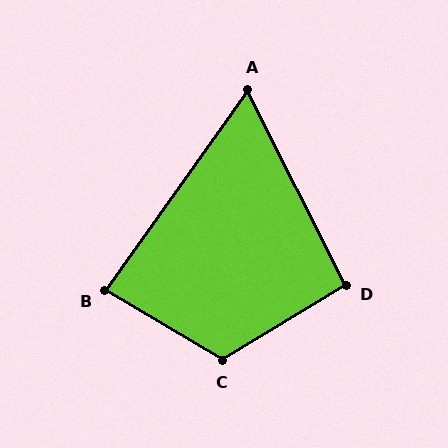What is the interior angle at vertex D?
Approximately 95 degrees (approximately right).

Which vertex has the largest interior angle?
C, at approximately 118 degrees.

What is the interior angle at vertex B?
Approximately 85 degrees (approximately right).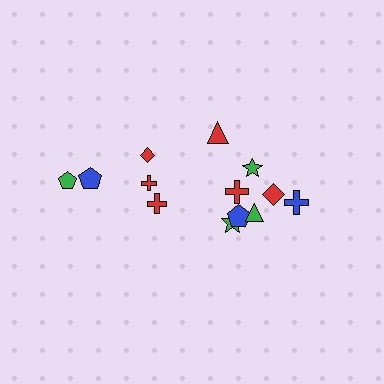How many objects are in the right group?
There are 8 objects.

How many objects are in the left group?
There are 5 objects.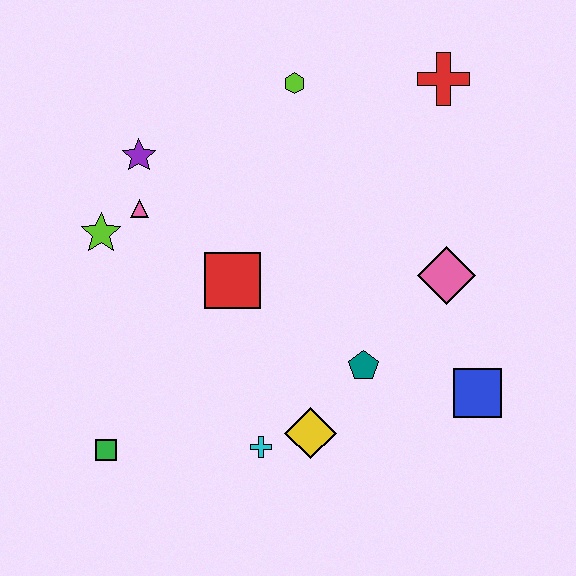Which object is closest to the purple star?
The pink triangle is closest to the purple star.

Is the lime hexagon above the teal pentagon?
Yes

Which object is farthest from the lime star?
The blue square is farthest from the lime star.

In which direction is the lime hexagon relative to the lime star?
The lime hexagon is to the right of the lime star.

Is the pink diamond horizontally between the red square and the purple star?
No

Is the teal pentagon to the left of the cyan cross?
No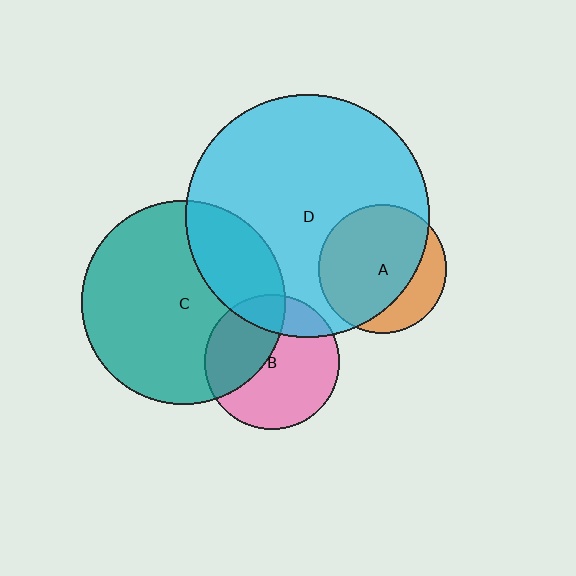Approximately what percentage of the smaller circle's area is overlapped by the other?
Approximately 25%.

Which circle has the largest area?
Circle D (cyan).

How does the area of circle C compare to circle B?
Approximately 2.3 times.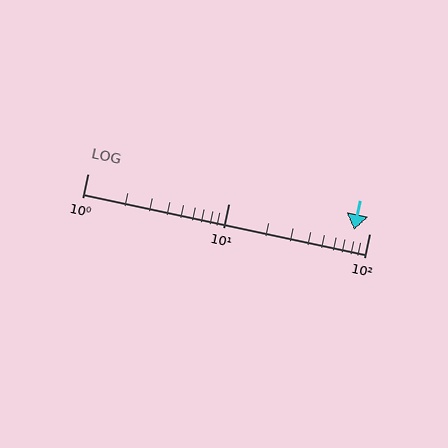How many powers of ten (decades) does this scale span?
The scale spans 2 decades, from 1 to 100.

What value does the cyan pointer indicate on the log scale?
The pointer indicates approximately 78.